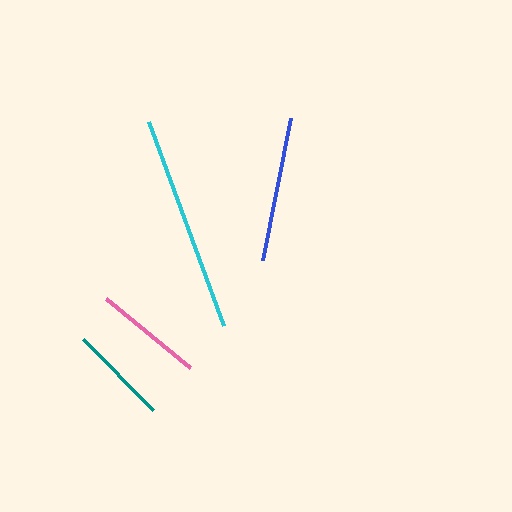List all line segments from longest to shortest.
From longest to shortest: cyan, blue, pink, teal.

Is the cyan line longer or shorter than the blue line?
The cyan line is longer than the blue line.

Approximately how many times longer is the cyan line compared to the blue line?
The cyan line is approximately 1.5 times the length of the blue line.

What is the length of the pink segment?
The pink segment is approximately 108 pixels long.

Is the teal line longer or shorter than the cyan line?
The cyan line is longer than the teal line.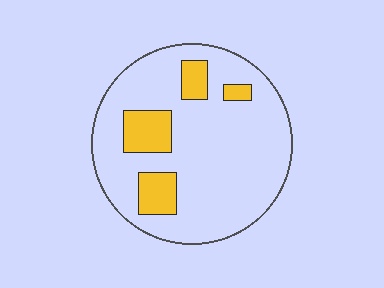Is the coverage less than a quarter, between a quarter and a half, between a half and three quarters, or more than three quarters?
Less than a quarter.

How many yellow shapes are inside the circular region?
4.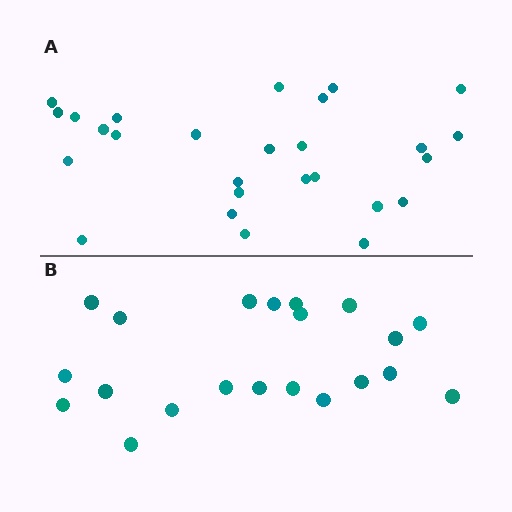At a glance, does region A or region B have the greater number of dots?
Region A (the top region) has more dots.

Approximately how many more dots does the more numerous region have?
Region A has about 6 more dots than region B.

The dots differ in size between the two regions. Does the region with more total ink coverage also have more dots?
No. Region B has more total ink coverage because its dots are larger, but region A actually contains more individual dots. Total area can be misleading — the number of items is what matters here.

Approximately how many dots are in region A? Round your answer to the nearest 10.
About 30 dots. (The exact count is 27, which rounds to 30.)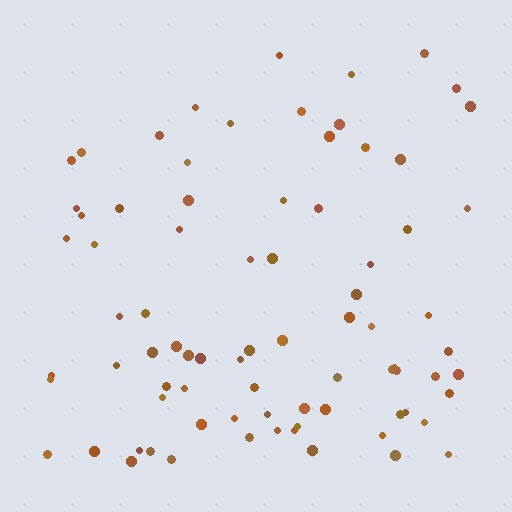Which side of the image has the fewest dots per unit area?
The top.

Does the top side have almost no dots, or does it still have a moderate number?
Still a moderate number, just noticeably fewer than the bottom.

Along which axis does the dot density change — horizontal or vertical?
Vertical.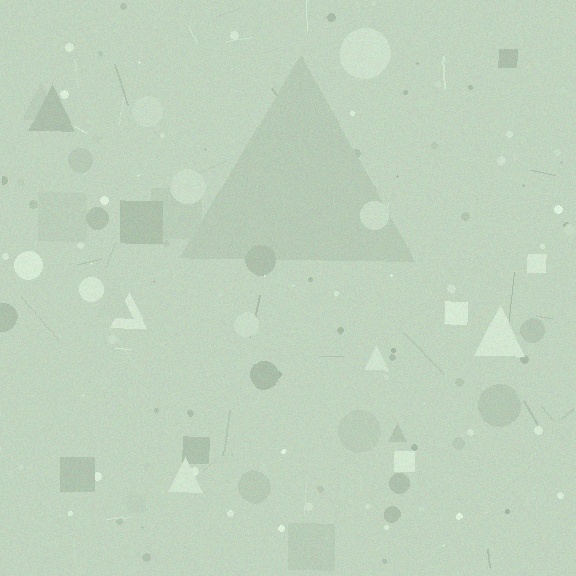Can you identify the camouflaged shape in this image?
The camouflaged shape is a triangle.